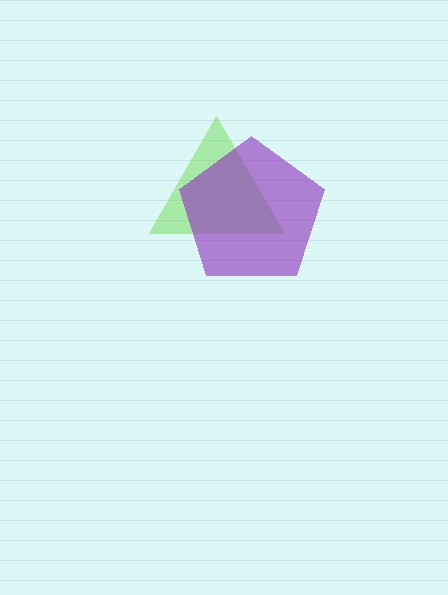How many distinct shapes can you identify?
There are 2 distinct shapes: a lime triangle, a purple pentagon.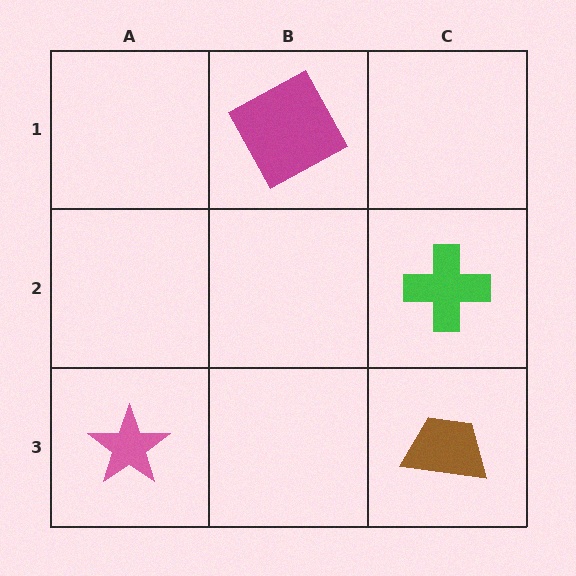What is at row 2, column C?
A green cross.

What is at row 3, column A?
A pink star.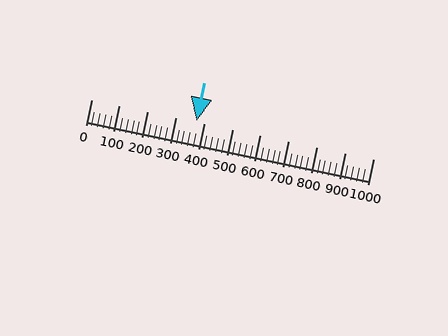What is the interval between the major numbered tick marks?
The major tick marks are spaced 100 units apart.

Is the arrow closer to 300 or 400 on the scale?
The arrow is closer to 400.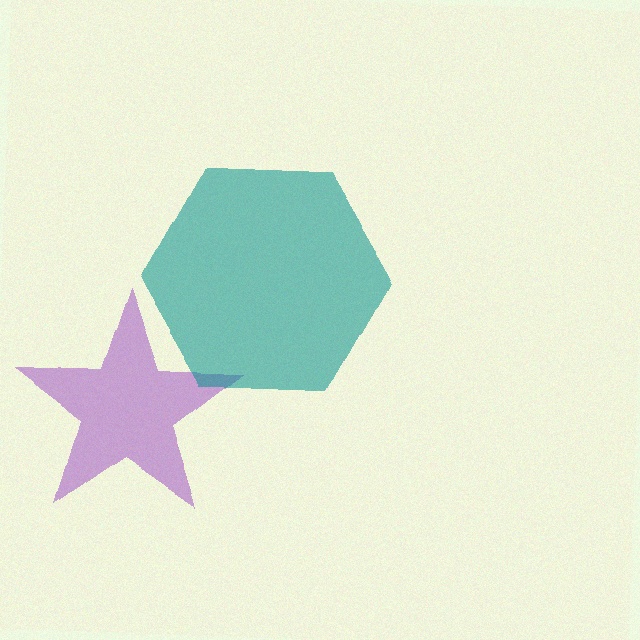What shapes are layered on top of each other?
The layered shapes are: a purple star, a teal hexagon.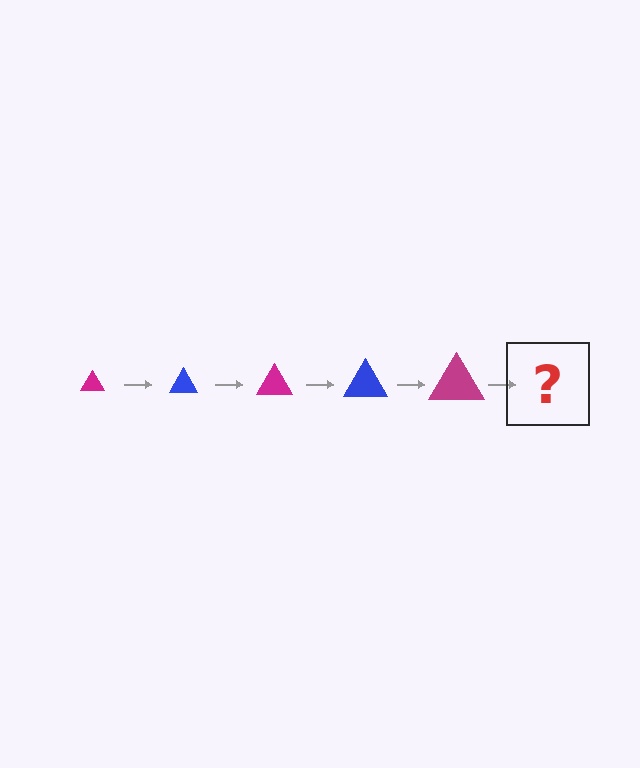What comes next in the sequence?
The next element should be a blue triangle, larger than the previous one.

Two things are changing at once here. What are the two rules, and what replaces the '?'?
The two rules are that the triangle grows larger each step and the color cycles through magenta and blue. The '?' should be a blue triangle, larger than the previous one.